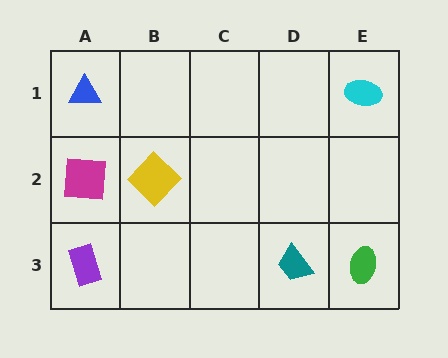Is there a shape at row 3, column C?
No, that cell is empty.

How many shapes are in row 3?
3 shapes.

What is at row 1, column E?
A cyan ellipse.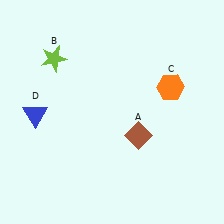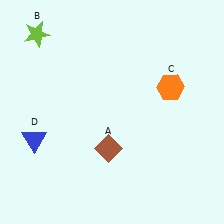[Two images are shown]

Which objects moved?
The objects that moved are: the brown diamond (A), the lime star (B), the blue triangle (D).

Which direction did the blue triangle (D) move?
The blue triangle (D) moved down.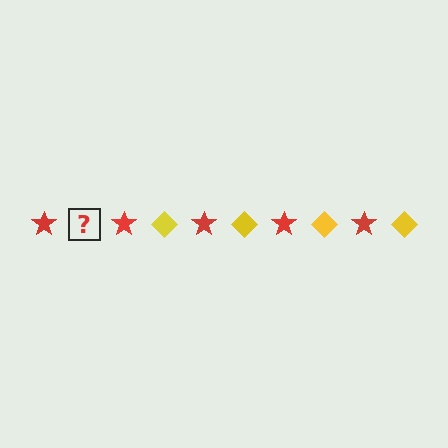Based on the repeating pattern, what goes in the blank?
The blank should be a yellow diamond.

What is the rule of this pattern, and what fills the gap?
The rule is that the pattern alternates between red star and yellow diamond. The gap should be filled with a yellow diamond.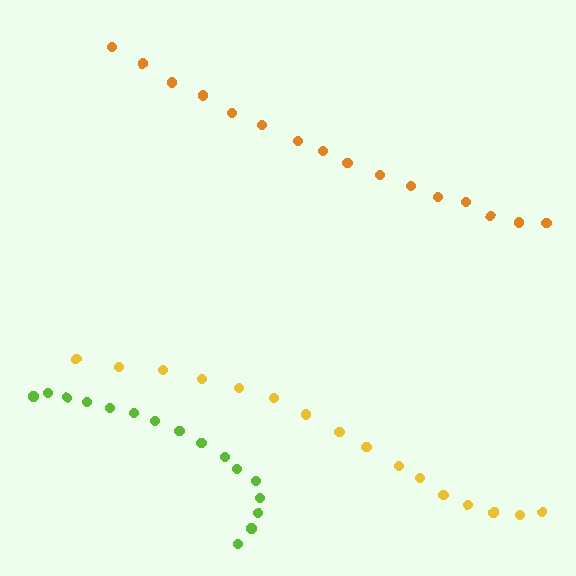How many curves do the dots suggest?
There are 3 distinct paths.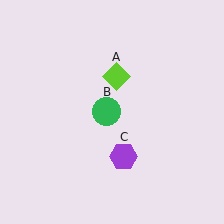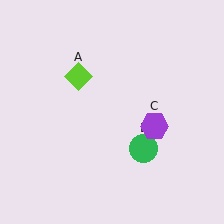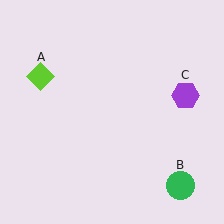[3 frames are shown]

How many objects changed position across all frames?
3 objects changed position: lime diamond (object A), green circle (object B), purple hexagon (object C).